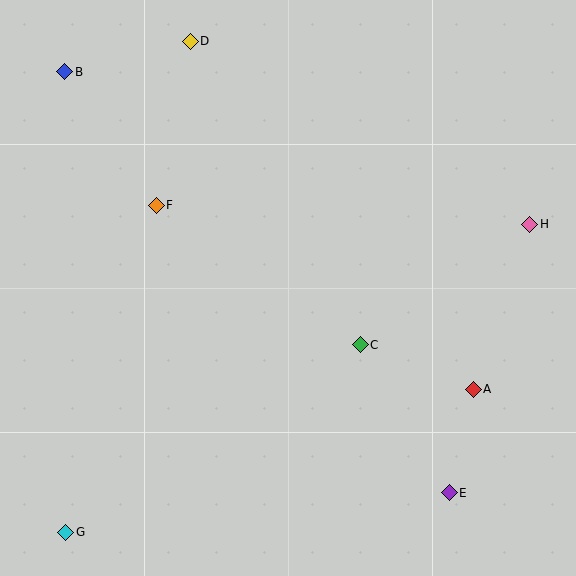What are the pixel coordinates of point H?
Point H is at (530, 224).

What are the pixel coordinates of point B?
Point B is at (65, 72).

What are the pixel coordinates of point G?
Point G is at (66, 532).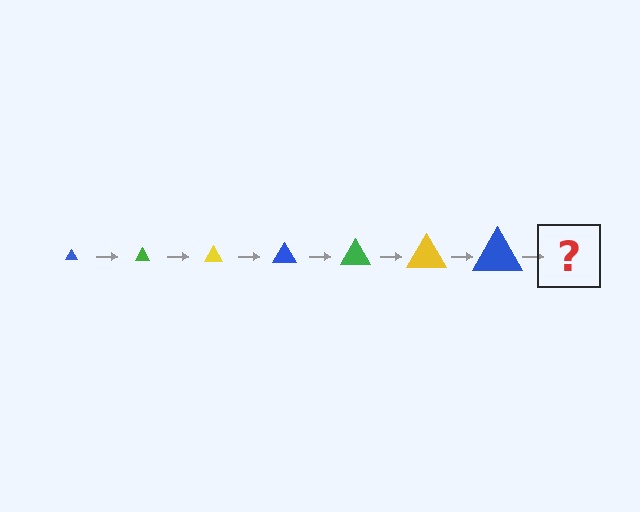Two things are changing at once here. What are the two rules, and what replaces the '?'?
The two rules are that the triangle grows larger each step and the color cycles through blue, green, and yellow. The '?' should be a green triangle, larger than the previous one.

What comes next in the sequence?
The next element should be a green triangle, larger than the previous one.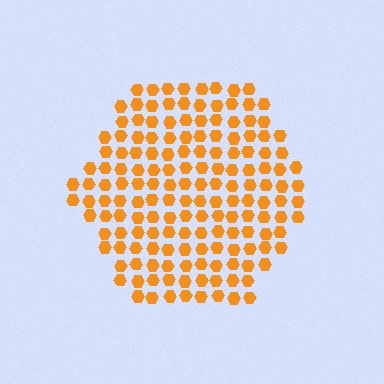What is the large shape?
The large shape is a hexagon.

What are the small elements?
The small elements are hexagons.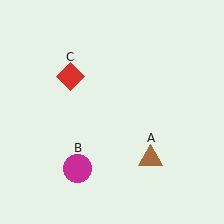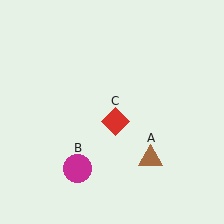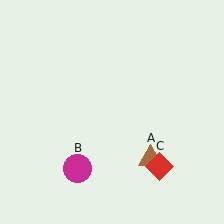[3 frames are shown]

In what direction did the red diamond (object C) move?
The red diamond (object C) moved down and to the right.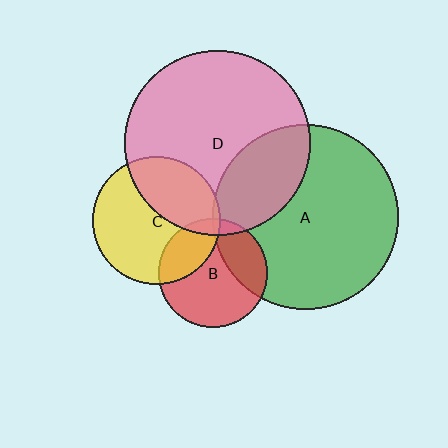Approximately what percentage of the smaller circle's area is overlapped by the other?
Approximately 35%.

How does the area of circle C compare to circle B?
Approximately 1.4 times.